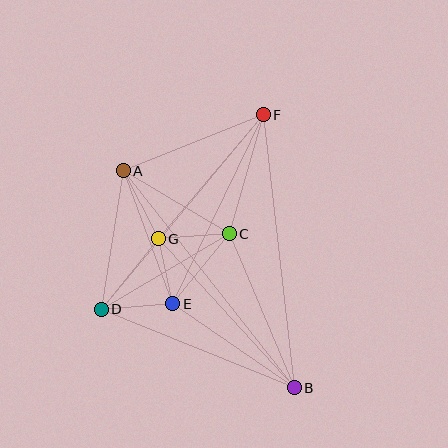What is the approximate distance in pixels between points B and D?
The distance between B and D is approximately 208 pixels.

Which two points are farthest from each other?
Points A and B are farthest from each other.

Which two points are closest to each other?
Points E and G are closest to each other.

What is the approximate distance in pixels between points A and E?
The distance between A and E is approximately 142 pixels.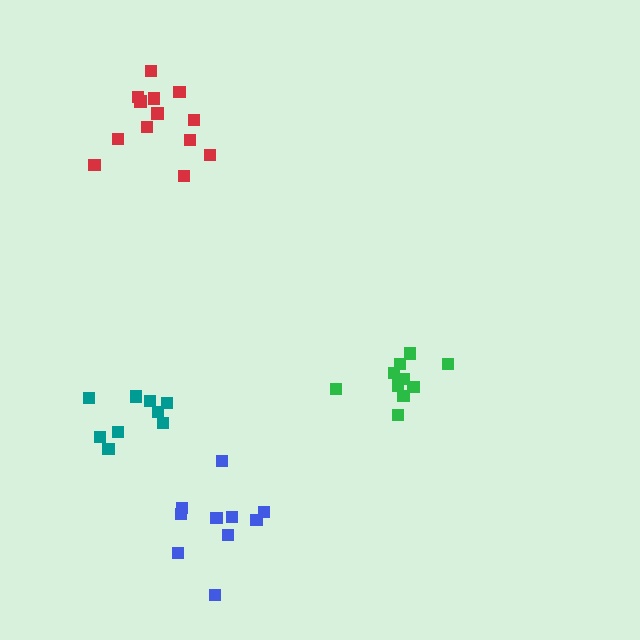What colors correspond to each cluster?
The clusters are colored: red, green, blue, teal.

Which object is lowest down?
The blue cluster is bottommost.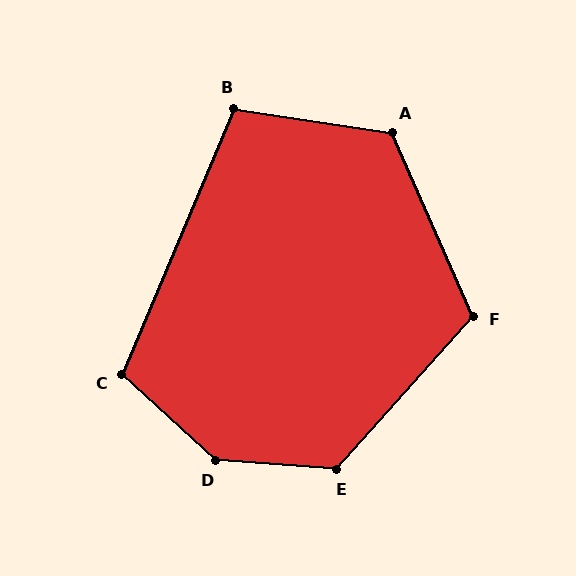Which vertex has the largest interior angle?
D, at approximately 141 degrees.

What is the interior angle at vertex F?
Approximately 114 degrees (obtuse).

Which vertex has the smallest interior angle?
B, at approximately 104 degrees.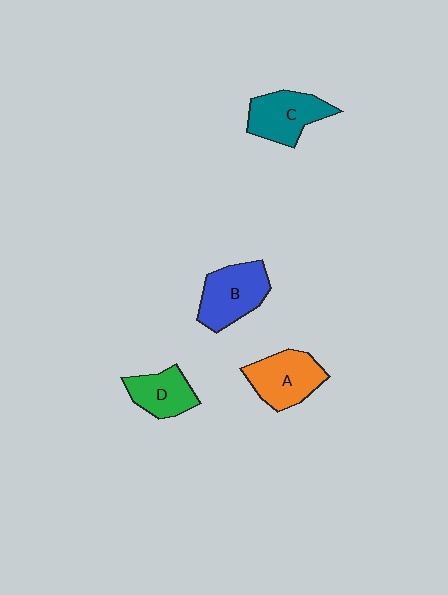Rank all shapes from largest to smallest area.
From largest to smallest: B (blue), A (orange), C (teal), D (green).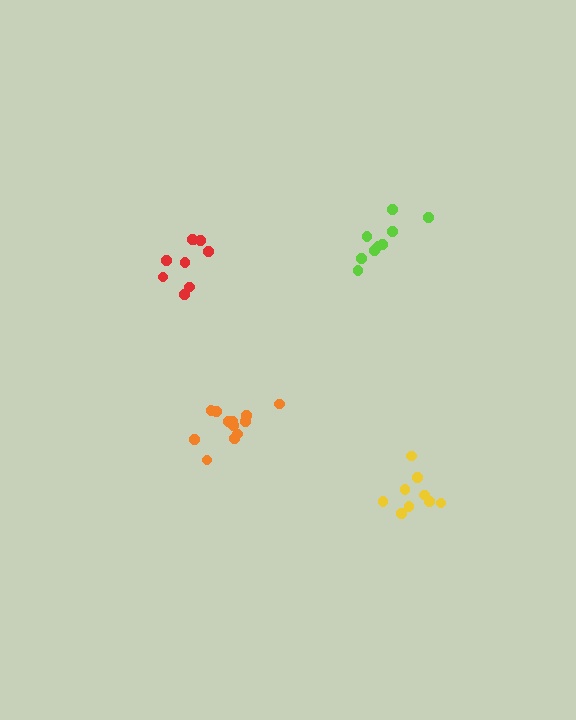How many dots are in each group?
Group 1: 9 dots, Group 2: 9 dots, Group 3: 9 dots, Group 4: 12 dots (39 total).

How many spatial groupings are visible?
There are 4 spatial groupings.